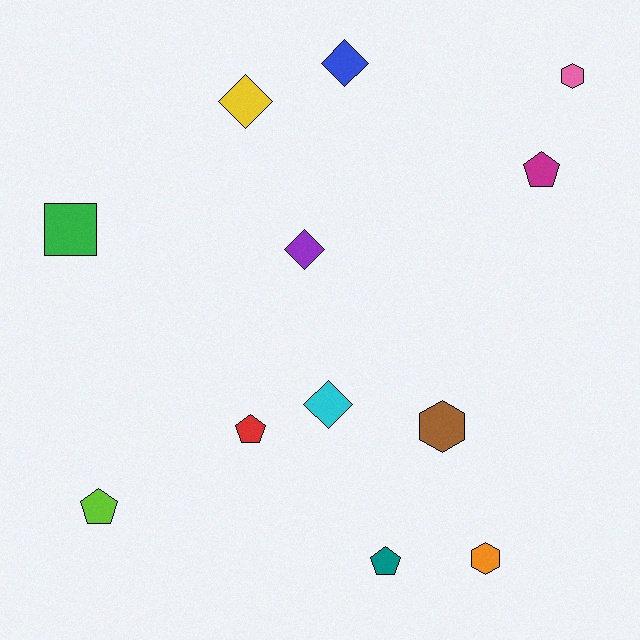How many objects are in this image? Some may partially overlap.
There are 12 objects.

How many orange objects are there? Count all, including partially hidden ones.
There is 1 orange object.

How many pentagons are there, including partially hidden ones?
There are 4 pentagons.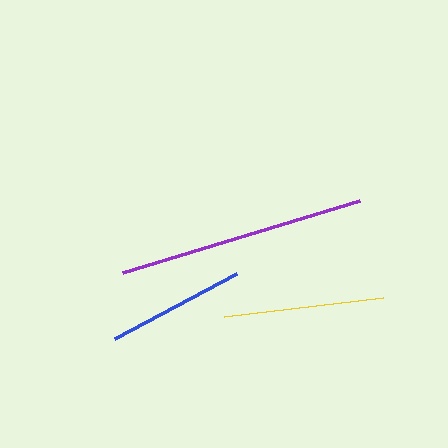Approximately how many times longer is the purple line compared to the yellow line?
The purple line is approximately 1.6 times the length of the yellow line.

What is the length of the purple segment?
The purple segment is approximately 248 pixels long.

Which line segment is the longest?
The purple line is the longest at approximately 248 pixels.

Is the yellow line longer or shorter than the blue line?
The yellow line is longer than the blue line.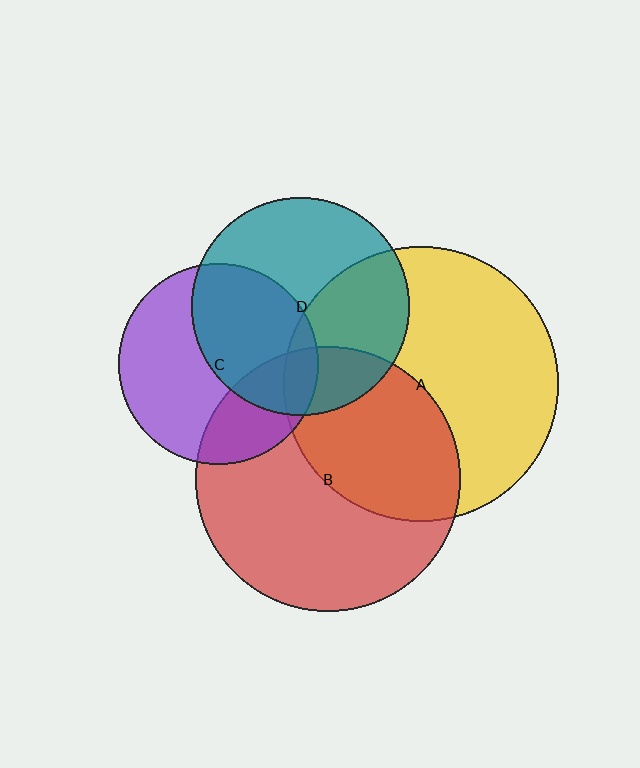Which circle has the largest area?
Circle A (yellow).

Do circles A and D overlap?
Yes.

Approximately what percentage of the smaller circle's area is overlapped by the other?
Approximately 40%.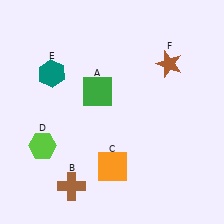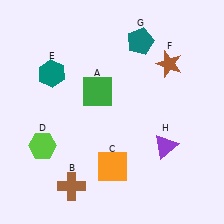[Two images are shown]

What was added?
A teal pentagon (G), a purple triangle (H) were added in Image 2.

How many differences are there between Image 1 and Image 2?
There are 2 differences between the two images.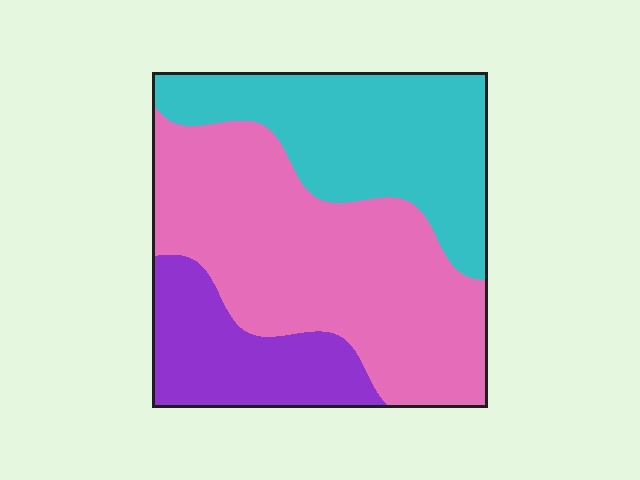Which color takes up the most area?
Pink, at roughly 50%.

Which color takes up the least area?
Purple, at roughly 20%.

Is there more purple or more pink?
Pink.